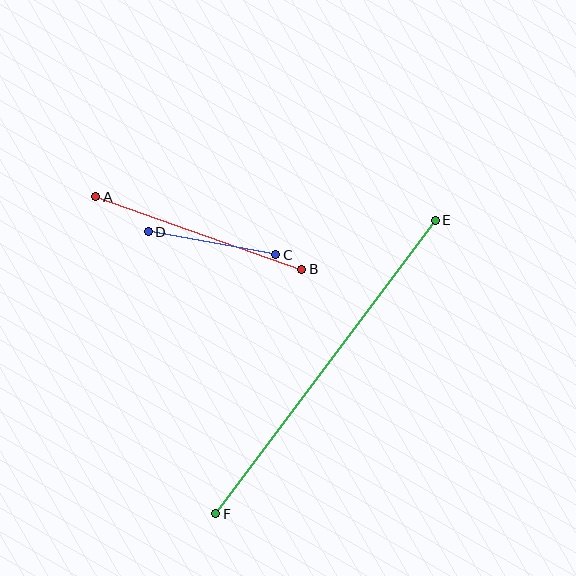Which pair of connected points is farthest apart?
Points E and F are farthest apart.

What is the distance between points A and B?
The distance is approximately 219 pixels.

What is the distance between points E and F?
The distance is approximately 366 pixels.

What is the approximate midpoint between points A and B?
The midpoint is at approximately (199, 233) pixels.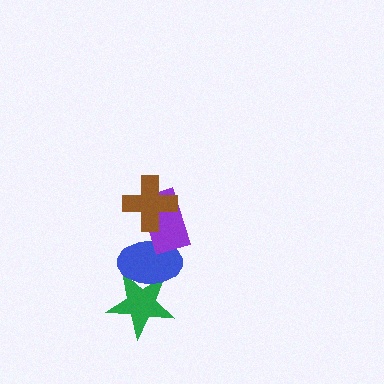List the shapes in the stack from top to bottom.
From top to bottom: the brown cross, the purple rectangle, the blue ellipse, the green star.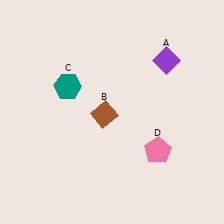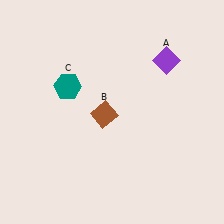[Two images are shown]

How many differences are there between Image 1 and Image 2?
There is 1 difference between the two images.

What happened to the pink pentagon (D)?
The pink pentagon (D) was removed in Image 2. It was in the bottom-right area of Image 1.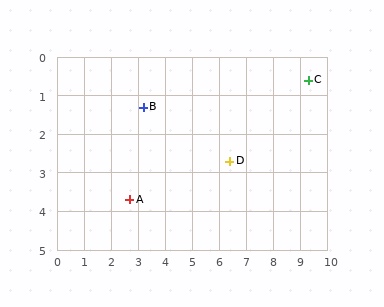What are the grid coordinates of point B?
Point B is at approximately (3.2, 1.3).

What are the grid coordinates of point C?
Point C is at approximately (9.3, 0.6).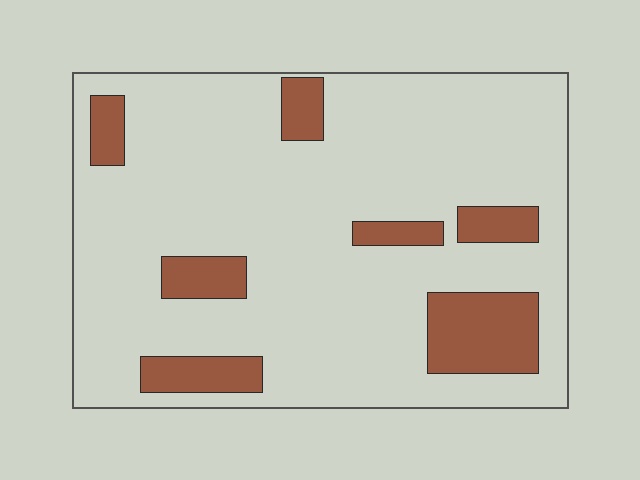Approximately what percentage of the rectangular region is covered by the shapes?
Approximately 15%.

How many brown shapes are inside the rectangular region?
7.